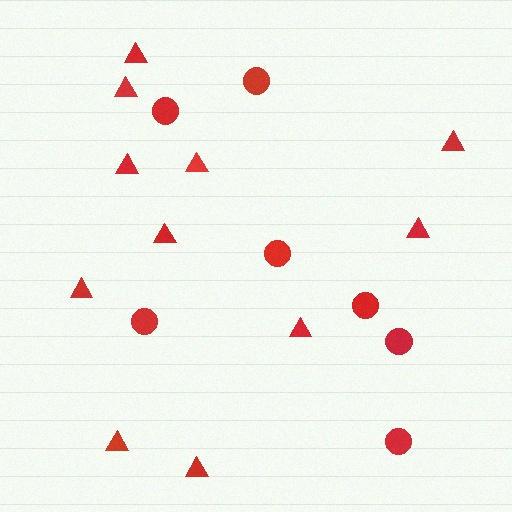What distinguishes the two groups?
There are 2 groups: one group of circles (7) and one group of triangles (11).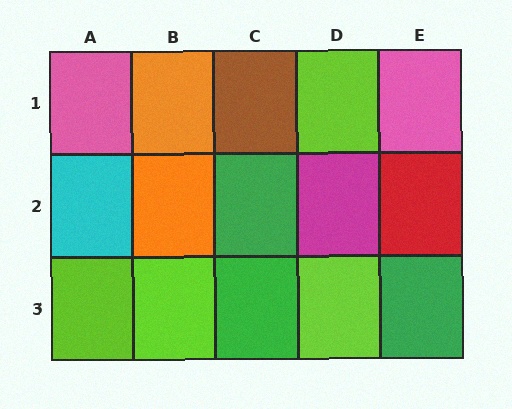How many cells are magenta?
1 cell is magenta.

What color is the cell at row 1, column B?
Orange.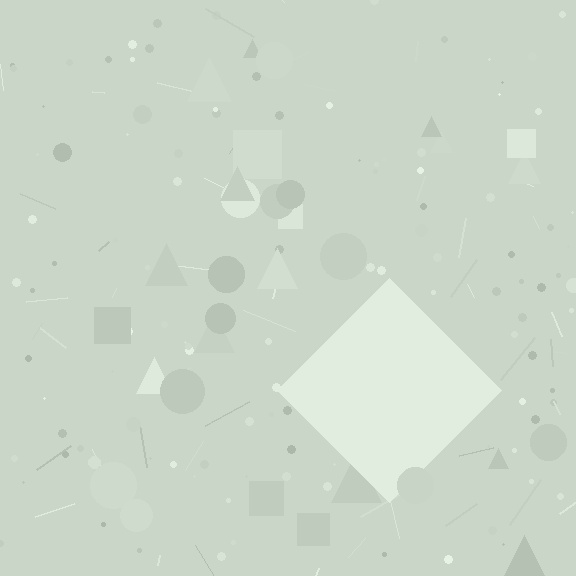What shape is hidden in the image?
A diamond is hidden in the image.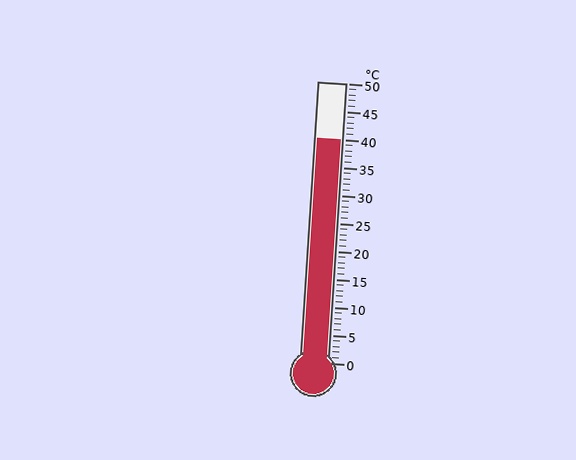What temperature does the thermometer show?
The thermometer shows approximately 40°C.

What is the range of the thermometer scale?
The thermometer scale ranges from 0°C to 50°C.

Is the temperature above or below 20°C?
The temperature is above 20°C.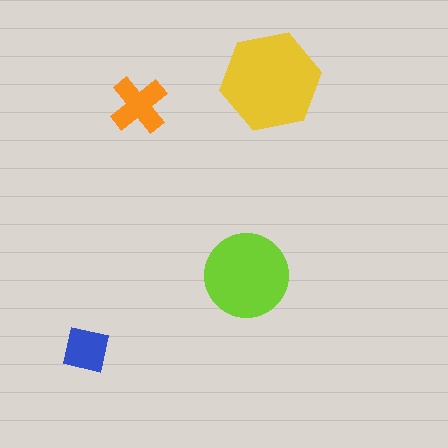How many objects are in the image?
There are 4 objects in the image.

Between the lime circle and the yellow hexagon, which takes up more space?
The yellow hexagon.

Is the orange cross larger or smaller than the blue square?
Larger.